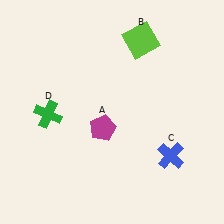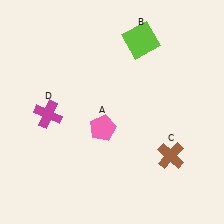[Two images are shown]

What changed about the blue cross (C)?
In Image 1, C is blue. In Image 2, it changed to brown.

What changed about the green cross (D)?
In Image 1, D is green. In Image 2, it changed to magenta.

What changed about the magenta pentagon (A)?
In Image 1, A is magenta. In Image 2, it changed to pink.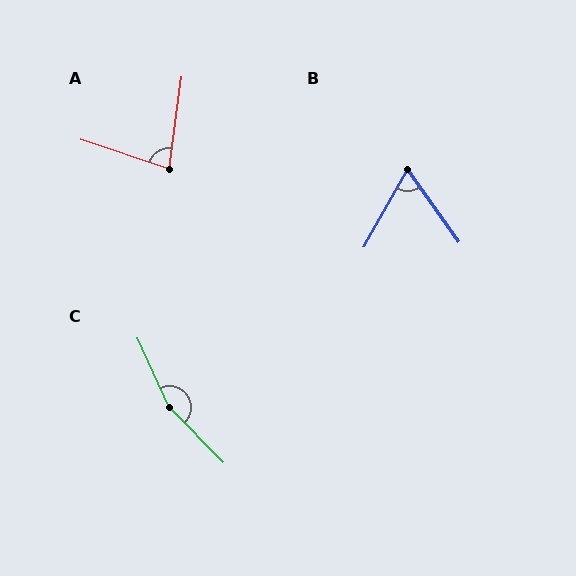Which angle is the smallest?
B, at approximately 65 degrees.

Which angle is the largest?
C, at approximately 160 degrees.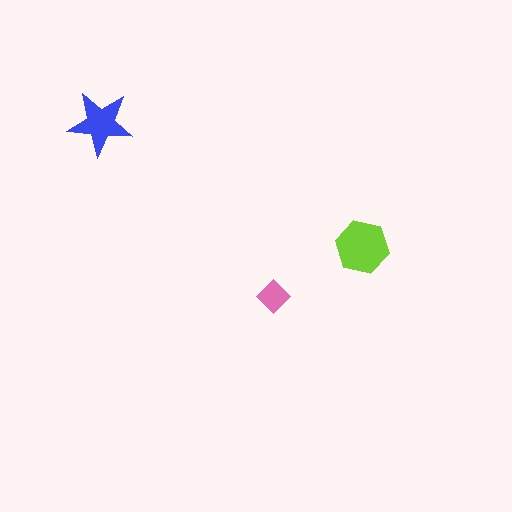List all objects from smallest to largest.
The pink diamond, the blue star, the lime hexagon.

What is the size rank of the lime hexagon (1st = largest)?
1st.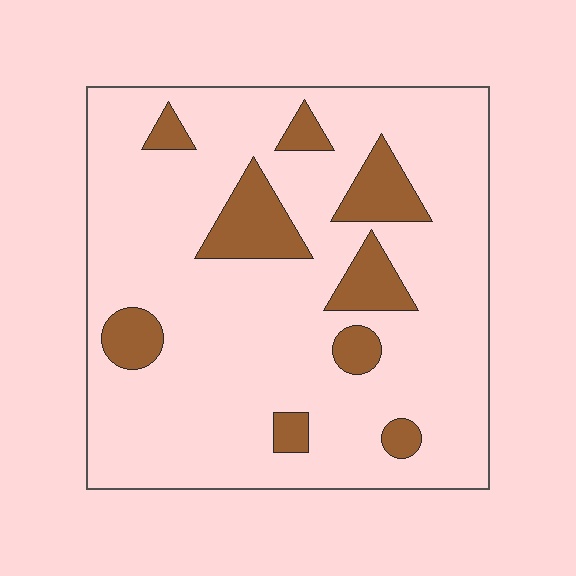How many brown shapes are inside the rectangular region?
9.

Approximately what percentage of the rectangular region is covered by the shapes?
Approximately 15%.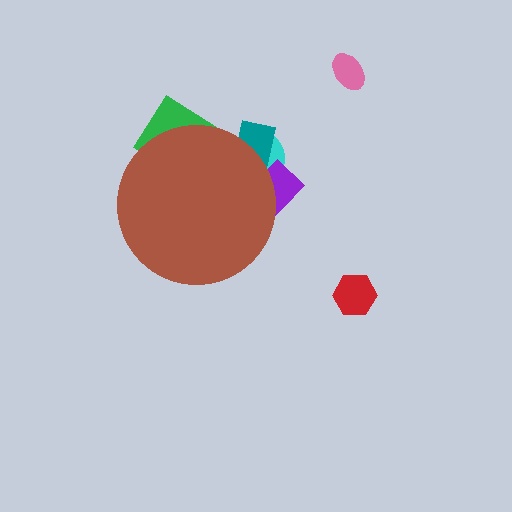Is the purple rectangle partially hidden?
Yes, the purple rectangle is partially hidden behind the brown circle.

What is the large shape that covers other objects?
A brown circle.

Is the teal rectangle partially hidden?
Yes, the teal rectangle is partially hidden behind the brown circle.